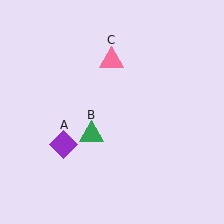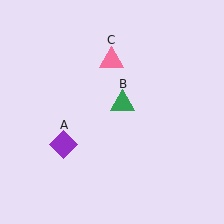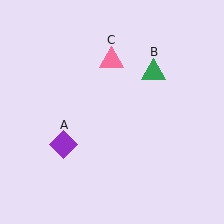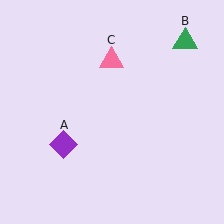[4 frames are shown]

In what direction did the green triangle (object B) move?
The green triangle (object B) moved up and to the right.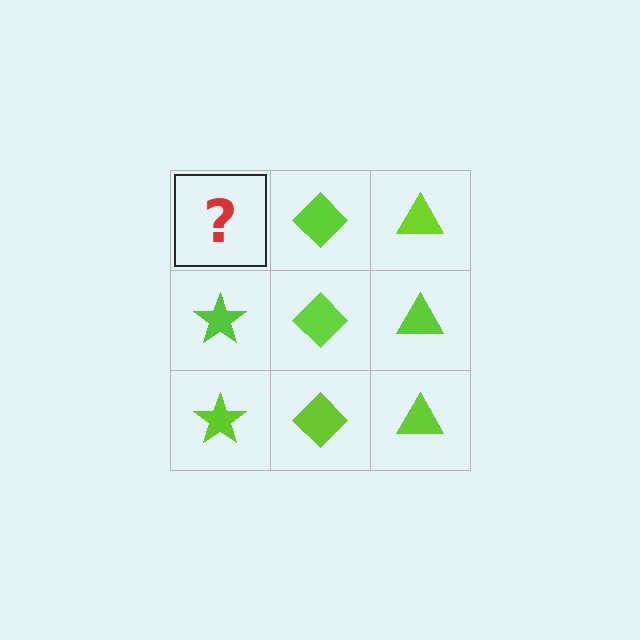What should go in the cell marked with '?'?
The missing cell should contain a lime star.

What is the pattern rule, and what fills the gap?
The rule is that each column has a consistent shape. The gap should be filled with a lime star.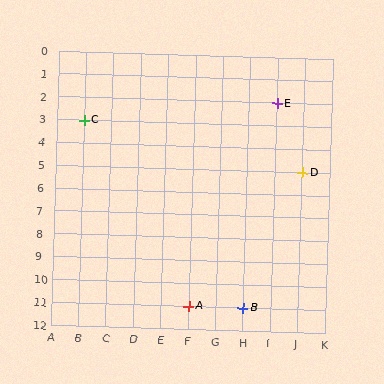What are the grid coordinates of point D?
Point D is at grid coordinates (J, 5).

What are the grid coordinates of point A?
Point A is at grid coordinates (F, 11).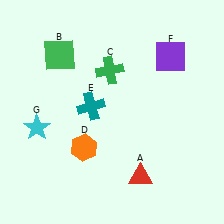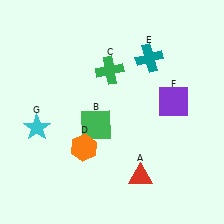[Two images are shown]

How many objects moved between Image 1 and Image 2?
3 objects moved between the two images.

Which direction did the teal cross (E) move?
The teal cross (E) moved right.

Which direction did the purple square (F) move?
The purple square (F) moved down.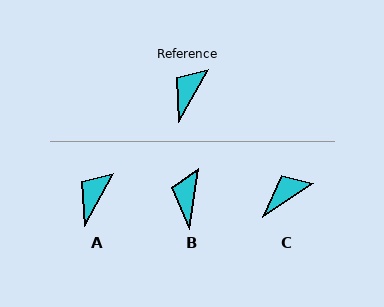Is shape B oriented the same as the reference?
No, it is off by about 20 degrees.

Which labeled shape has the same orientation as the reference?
A.